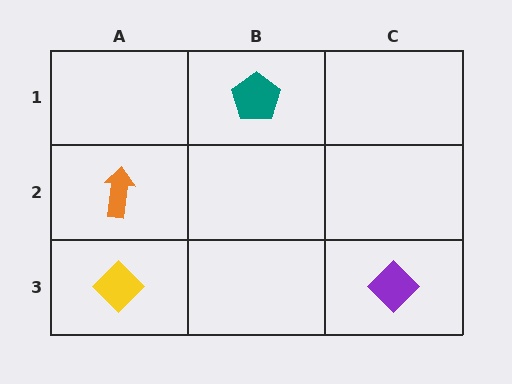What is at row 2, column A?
An orange arrow.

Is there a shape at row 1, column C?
No, that cell is empty.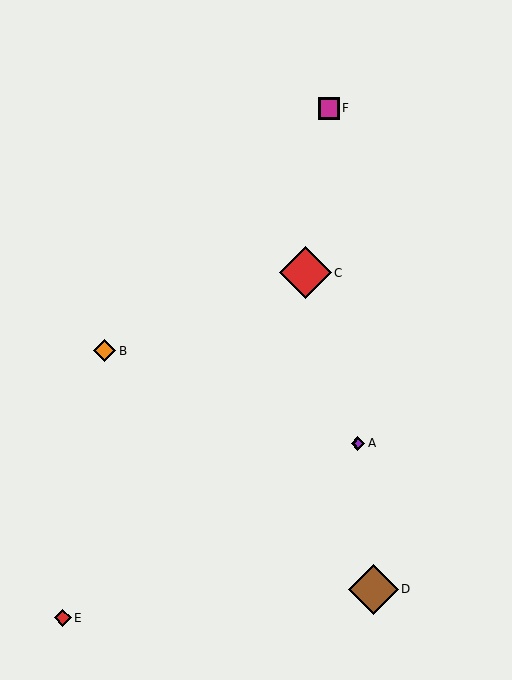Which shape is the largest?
The red diamond (labeled C) is the largest.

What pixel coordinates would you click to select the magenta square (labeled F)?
Click at (329, 108) to select the magenta square F.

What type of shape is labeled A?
Shape A is a purple diamond.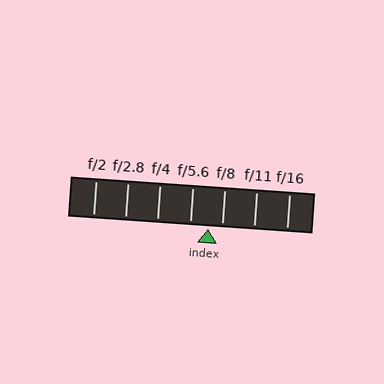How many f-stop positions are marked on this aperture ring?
There are 7 f-stop positions marked.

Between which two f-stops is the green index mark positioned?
The index mark is between f/5.6 and f/8.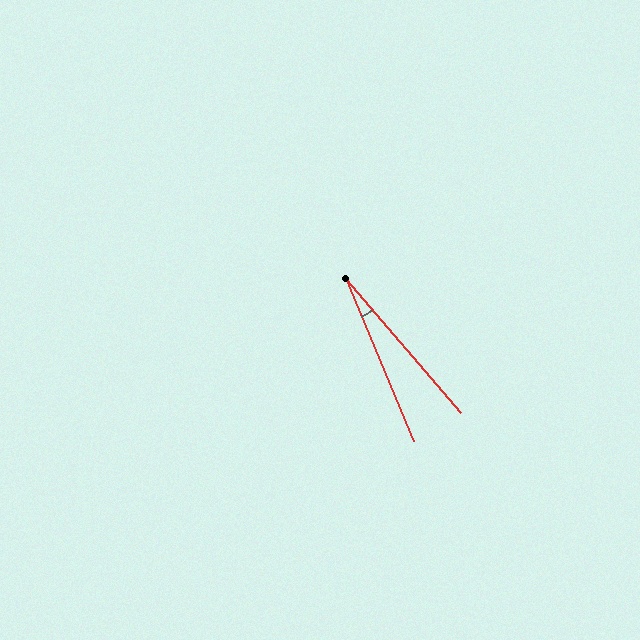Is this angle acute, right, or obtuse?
It is acute.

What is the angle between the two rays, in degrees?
Approximately 18 degrees.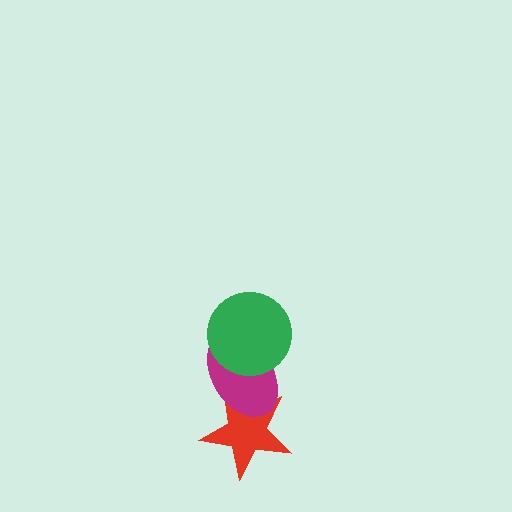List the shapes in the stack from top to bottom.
From top to bottom: the green circle, the magenta ellipse, the red star.